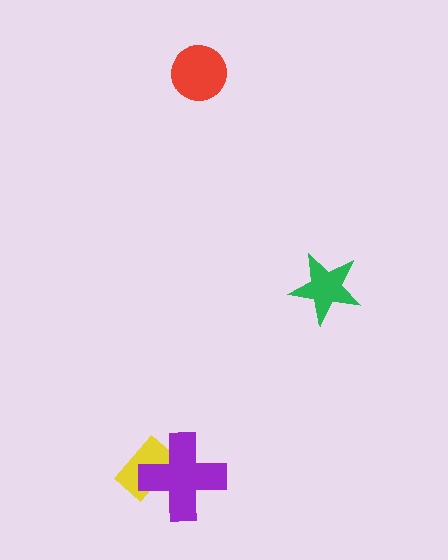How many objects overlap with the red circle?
0 objects overlap with the red circle.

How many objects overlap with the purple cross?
1 object overlaps with the purple cross.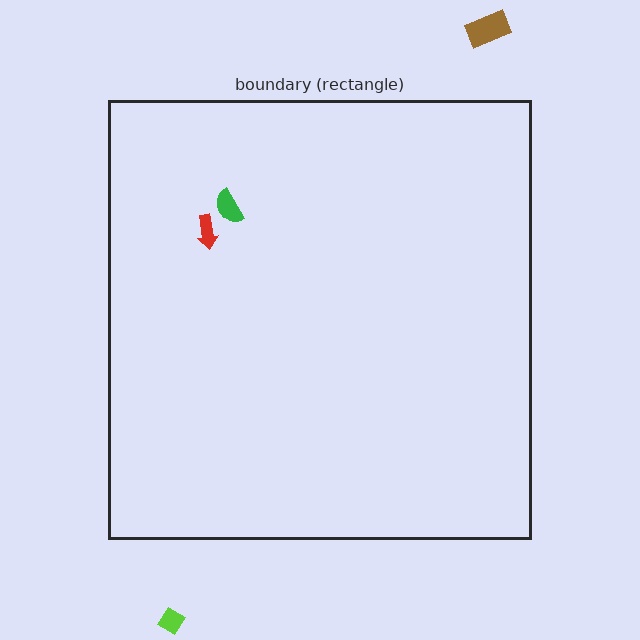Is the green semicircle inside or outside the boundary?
Inside.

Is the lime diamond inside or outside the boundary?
Outside.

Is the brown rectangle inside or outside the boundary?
Outside.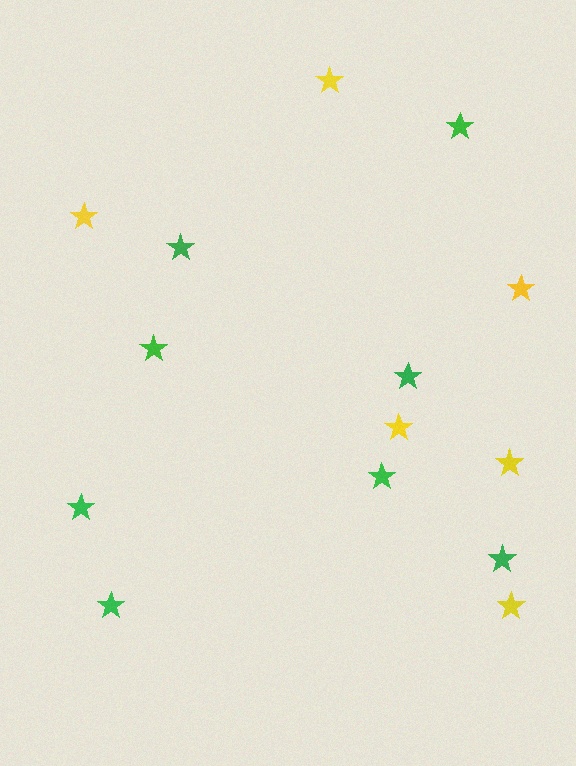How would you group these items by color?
There are 2 groups: one group of yellow stars (6) and one group of green stars (8).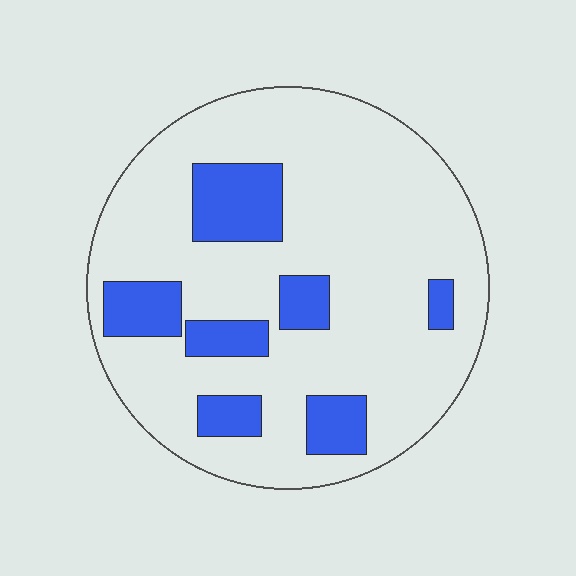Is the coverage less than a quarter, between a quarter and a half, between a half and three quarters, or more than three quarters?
Less than a quarter.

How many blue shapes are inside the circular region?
7.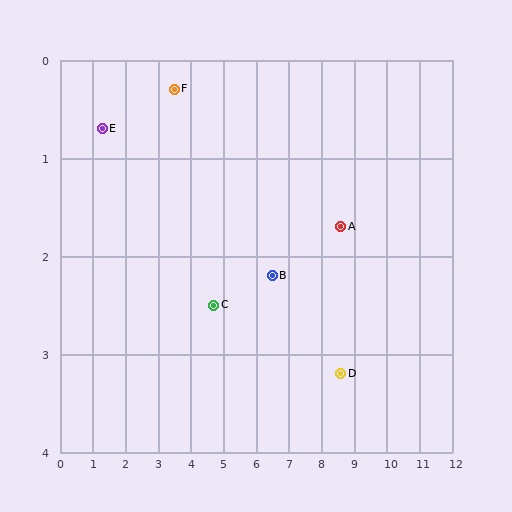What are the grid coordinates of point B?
Point B is at approximately (6.5, 2.2).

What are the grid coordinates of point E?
Point E is at approximately (1.3, 0.7).